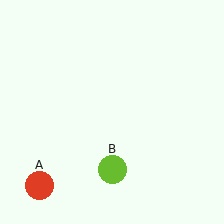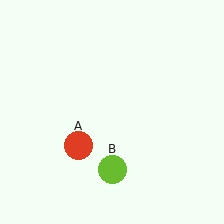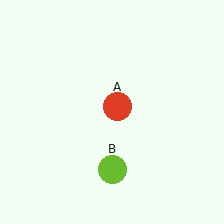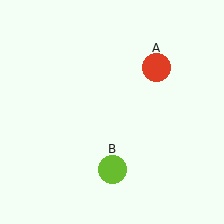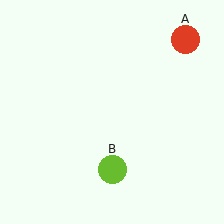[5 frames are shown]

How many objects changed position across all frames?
1 object changed position: red circle (object A).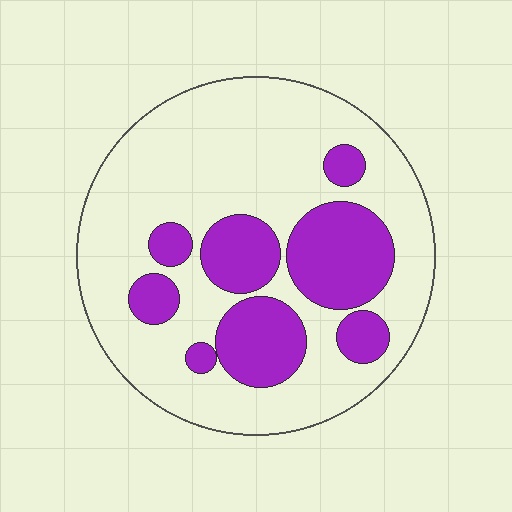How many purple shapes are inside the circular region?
8.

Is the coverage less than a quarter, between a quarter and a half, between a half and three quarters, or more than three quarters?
Between a quarter and a half.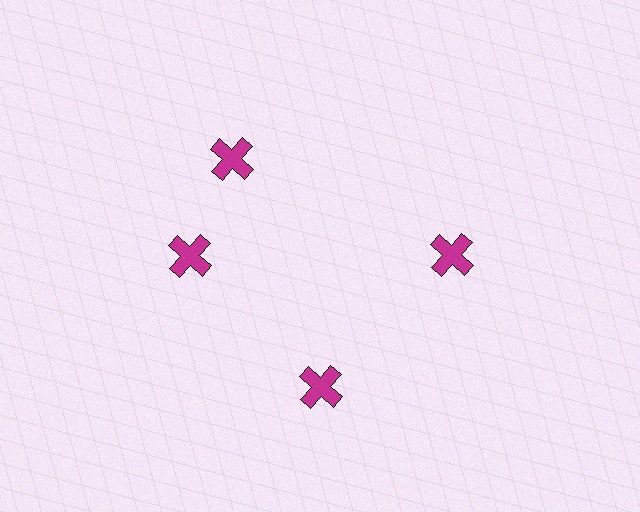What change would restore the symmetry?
The symmetry would be restored by rotating it back into even spacing with its neighbors so that all 4 crosses sit at equal angles and equal distance from the center.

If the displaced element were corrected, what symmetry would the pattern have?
It would have 4-fold rotational symmetry — the pattern would map onto itself every 90 degrees.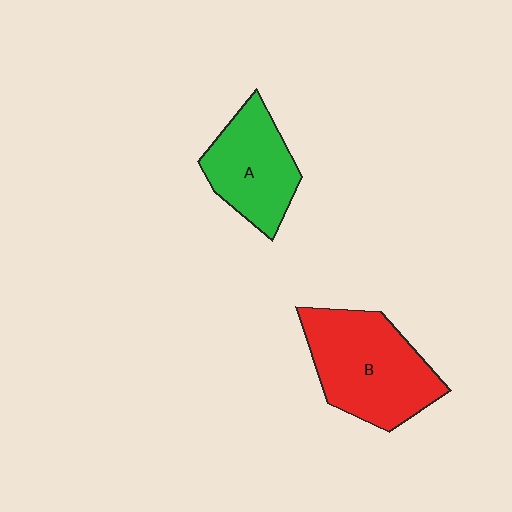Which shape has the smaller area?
Shape A (green).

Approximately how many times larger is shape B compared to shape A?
Approximately 1.4 times.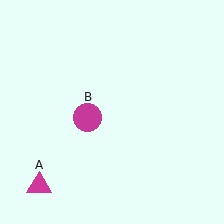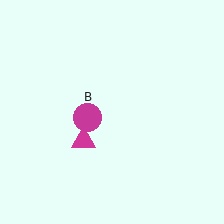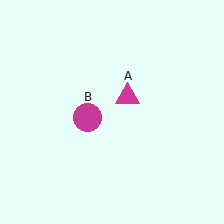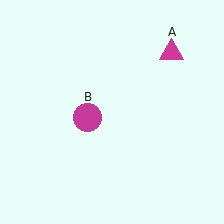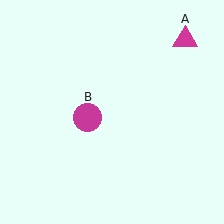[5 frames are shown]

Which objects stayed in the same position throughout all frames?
Magenta circle (object B) remained stationary.